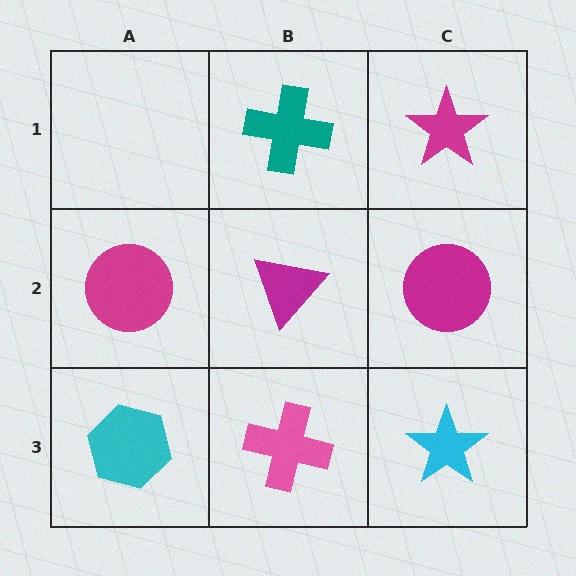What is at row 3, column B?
A pink cross.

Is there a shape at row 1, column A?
No, that cell is empty.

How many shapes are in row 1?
2 shapes.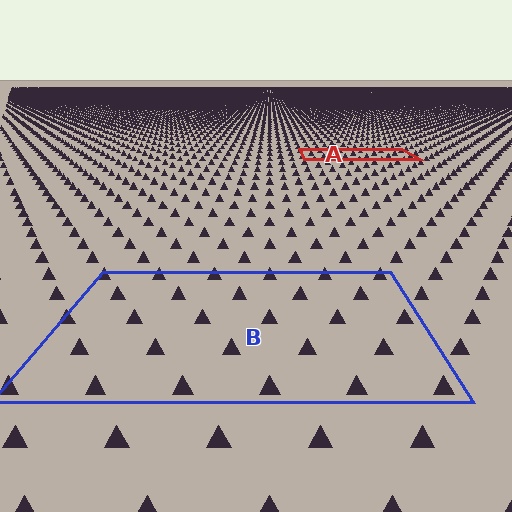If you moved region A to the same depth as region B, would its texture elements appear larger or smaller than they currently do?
They would appear larger. At a closer depth, the same texture elements are projected at a bigger on-screen size.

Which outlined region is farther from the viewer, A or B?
Region A is farther from the viewer — the texture elements inside it appear smaller and more densely packed.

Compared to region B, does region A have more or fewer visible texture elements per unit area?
Region A has more texture elements per unit area — they are packed more densely because it is farther away.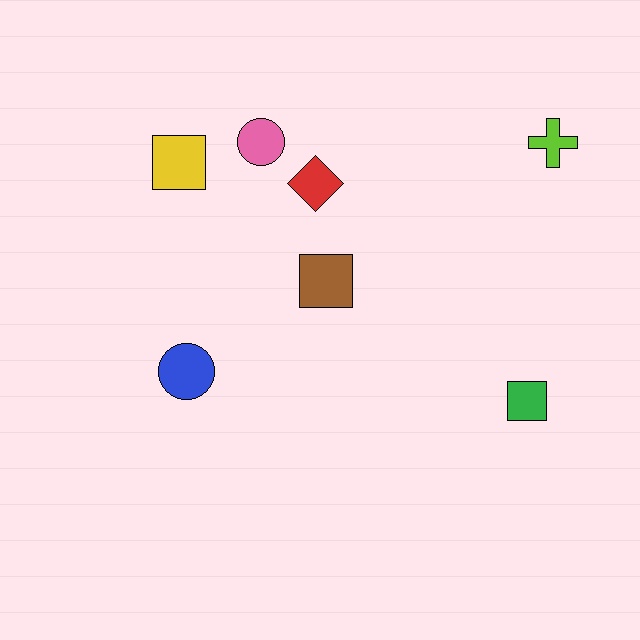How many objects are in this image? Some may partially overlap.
There are 7 objects.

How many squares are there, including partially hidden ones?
There are 3 squares.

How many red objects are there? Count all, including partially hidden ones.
There is 1 red object.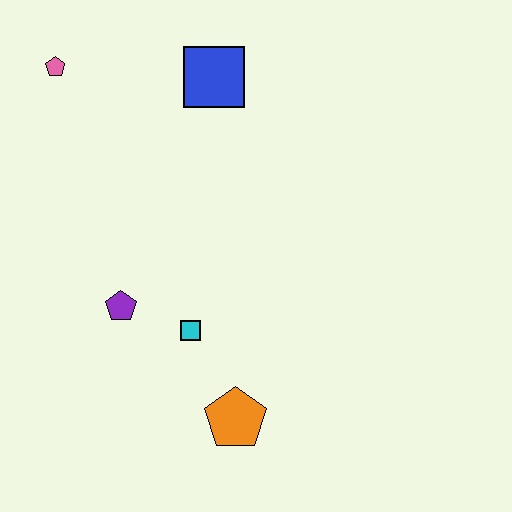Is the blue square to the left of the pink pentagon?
No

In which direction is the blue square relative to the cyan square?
The blue square is above the cyan square.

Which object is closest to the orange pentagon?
The cyan square is closest to the orange pentagon.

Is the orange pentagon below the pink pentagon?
Yes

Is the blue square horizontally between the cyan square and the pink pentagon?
No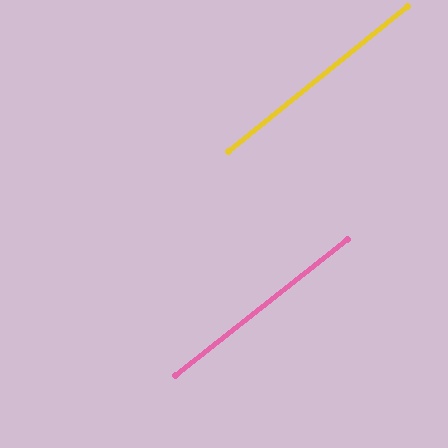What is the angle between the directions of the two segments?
Approximately 1 degree.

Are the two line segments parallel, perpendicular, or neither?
Parallel — their directions differ by only 0.7°.